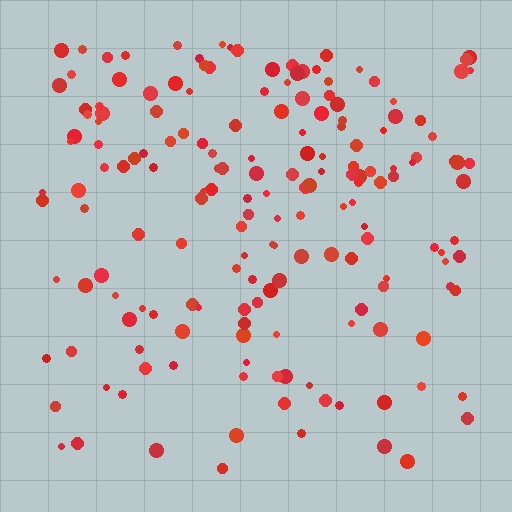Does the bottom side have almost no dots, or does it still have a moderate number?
Still a moderate number, just noticeably fewer than the top.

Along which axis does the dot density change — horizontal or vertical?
Vertical.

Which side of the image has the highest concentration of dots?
The top.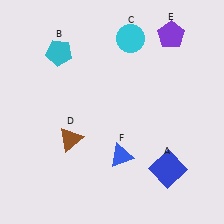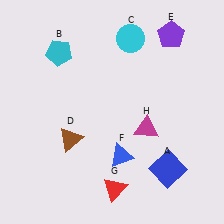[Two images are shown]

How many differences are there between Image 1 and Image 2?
There are 2 differences between the two images.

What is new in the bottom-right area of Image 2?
A red triangle (G) was added in the bottom-right area of Image 2.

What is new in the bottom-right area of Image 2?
A magenta triangle (H) was added in the bottom-right area of Image 2.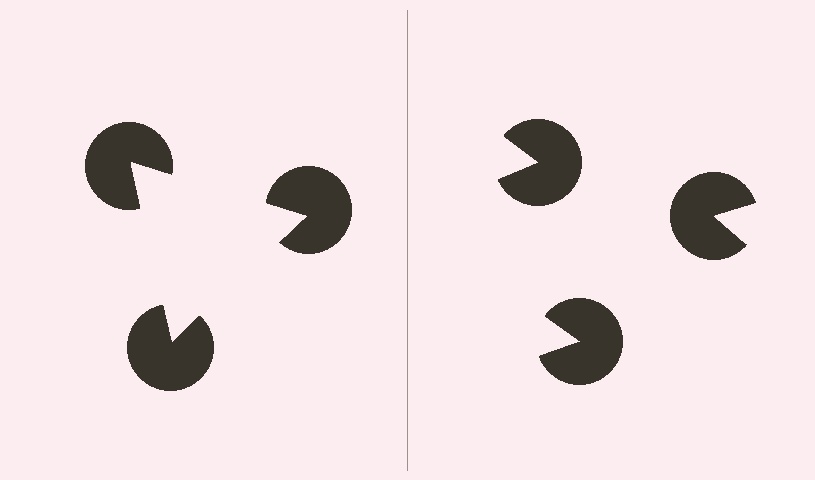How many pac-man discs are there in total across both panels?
6 — 3 on each side.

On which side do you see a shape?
An illusory triangle appears on the left side. On the right side the wedge cuts are rotated, so no coherent shape forms.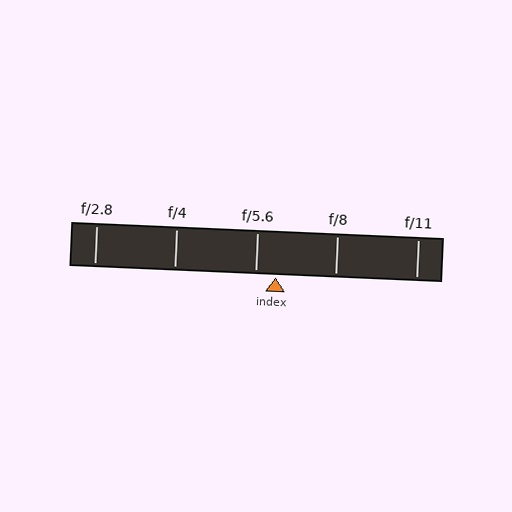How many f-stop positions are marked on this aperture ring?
There are 5 f-stop positions marked.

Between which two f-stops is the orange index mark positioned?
The index mark is between f/5.6 and f/8.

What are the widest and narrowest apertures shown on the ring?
The widest aperture shown is f/2.8 and the narrowest is f/11.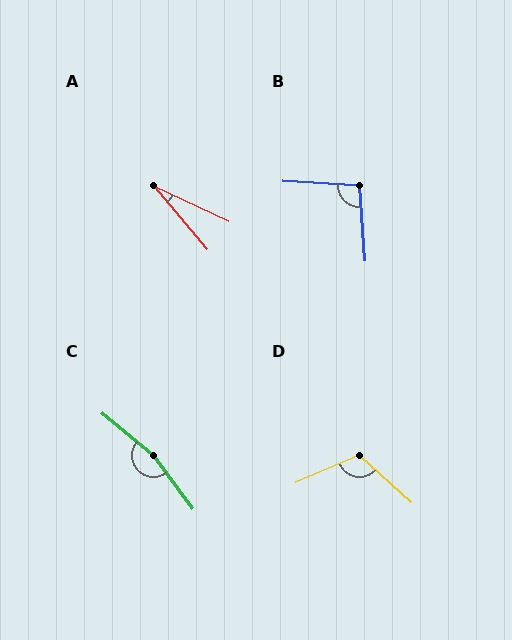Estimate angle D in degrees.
Approximately 114 degrees.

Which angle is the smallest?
A, at approximately 25 degrees.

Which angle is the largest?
C, at approximately 166 degrees.